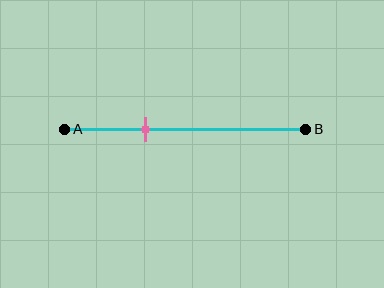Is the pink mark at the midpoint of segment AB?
No, the mark is at about 35% from A, not at the 50% midpoint.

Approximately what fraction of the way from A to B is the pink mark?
The pink mark is approximately 35% of the way from A to B.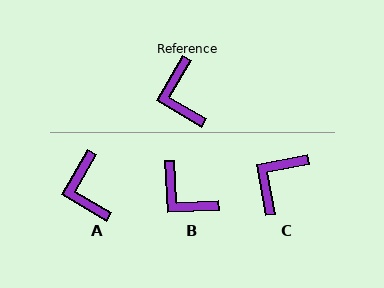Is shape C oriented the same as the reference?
No, it is off by about 49 degrees.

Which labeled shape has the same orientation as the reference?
A.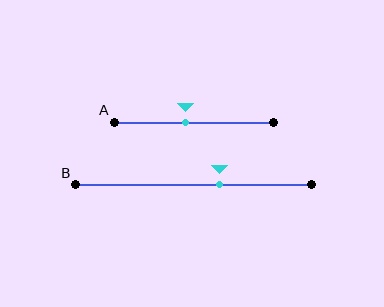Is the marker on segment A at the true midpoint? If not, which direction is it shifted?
No, the marker on segment A is shifted to the left by about 5% of the segment length.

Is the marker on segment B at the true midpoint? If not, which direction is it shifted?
No, the marker on segment B is shifted to the right by about 11% of the segment length.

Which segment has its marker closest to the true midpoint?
Segment A has its marker closest to the true midpoint.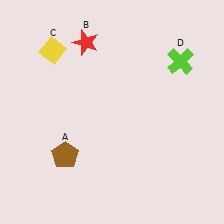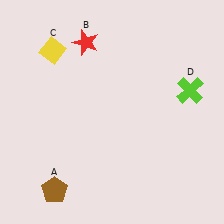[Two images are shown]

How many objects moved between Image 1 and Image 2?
2 objects moved between the two images.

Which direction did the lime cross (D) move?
The lime cross (D) moved down.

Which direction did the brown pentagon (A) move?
The brown pentagon (A) moved down.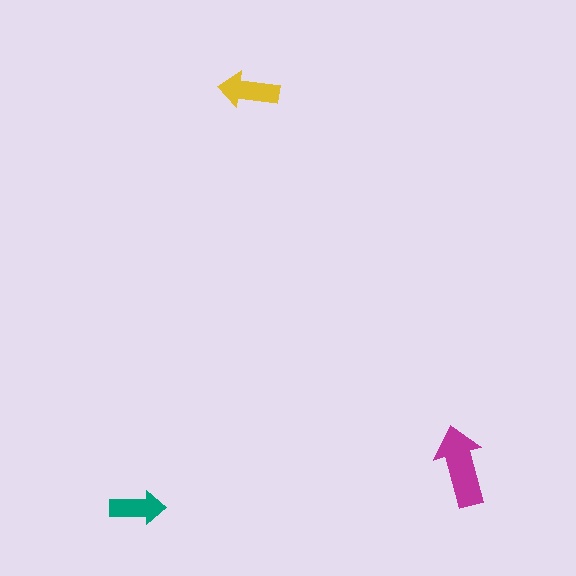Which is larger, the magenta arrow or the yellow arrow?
The magenta one.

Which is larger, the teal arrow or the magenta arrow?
The magenta one.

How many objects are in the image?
There are 3 objects in the image.